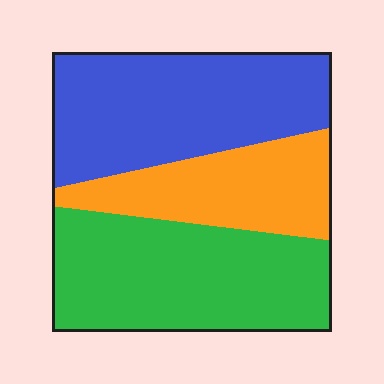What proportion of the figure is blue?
Blue covers roughly 40% of the figure.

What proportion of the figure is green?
Green covers 39% of the figure.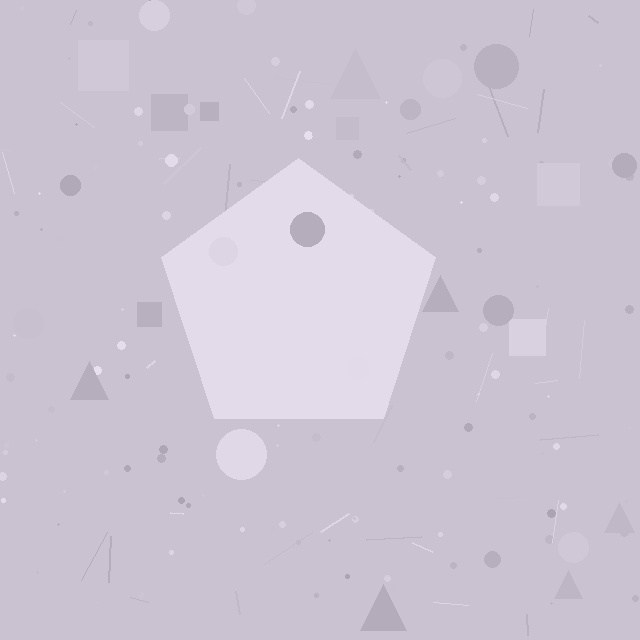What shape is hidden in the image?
A pentagon is hidden in the image.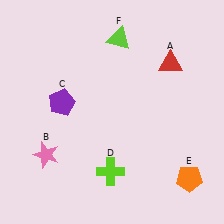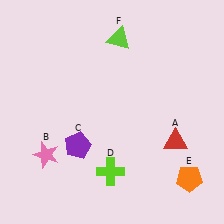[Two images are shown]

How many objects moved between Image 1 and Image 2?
2 objects moved between the two images.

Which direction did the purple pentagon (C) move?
The purple pentagon (C) moved down.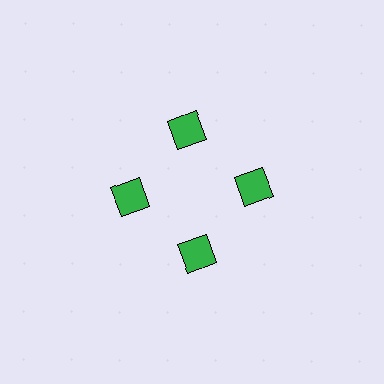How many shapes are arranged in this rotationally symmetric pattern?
There are 4 shapes, arranged in 4 groups of 1.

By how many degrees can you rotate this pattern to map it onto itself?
The pattern maps onto itself every 90 degrees of rotation.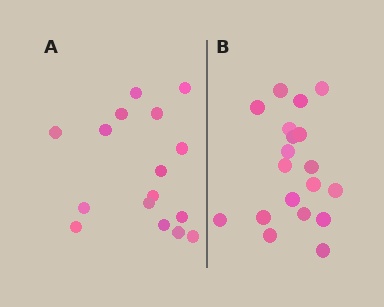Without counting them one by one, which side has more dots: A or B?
Region B (the right region) has more dots.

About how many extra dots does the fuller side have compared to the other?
Region B has just a few more — roughly 2 or 3 more dots than region A.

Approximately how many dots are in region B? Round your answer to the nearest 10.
About 20 dots. (The exact count is 19, which rounds to 20.)